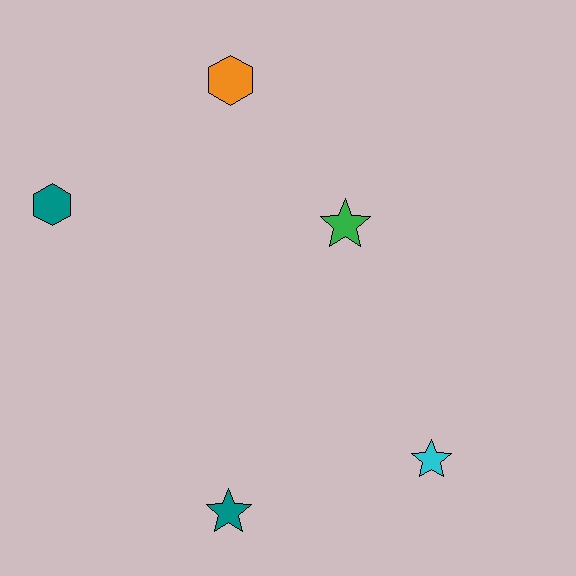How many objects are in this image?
There are 5 objects.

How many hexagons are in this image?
There are 2 hexagons.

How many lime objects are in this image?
There are no lime objects.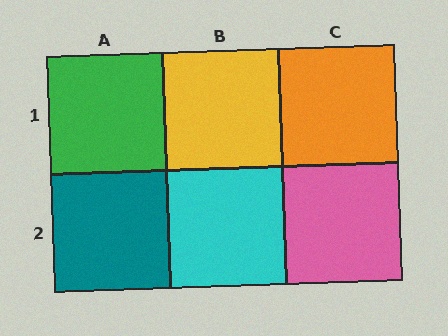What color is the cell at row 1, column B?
Yellow.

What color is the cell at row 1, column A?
Green.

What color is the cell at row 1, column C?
Orange.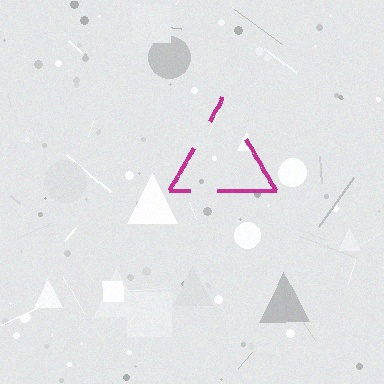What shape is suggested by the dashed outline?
The dashed outline suggests a triangle.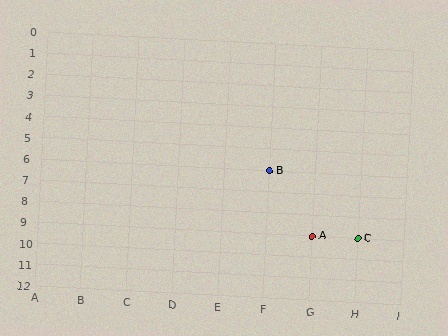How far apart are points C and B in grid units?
Points C and B are 2 columns and 3 rows apart (about 3.6 grid units diagonally).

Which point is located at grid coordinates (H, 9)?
Point C is at (H, 9).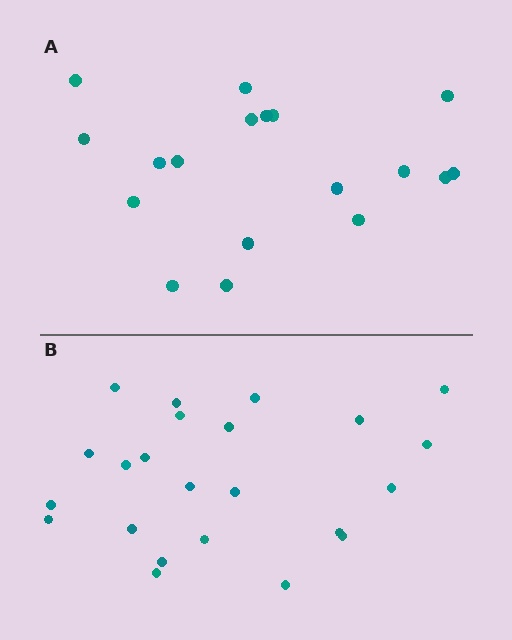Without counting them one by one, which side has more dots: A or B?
Region B (the bottom region) has more dots.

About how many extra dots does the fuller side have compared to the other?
Region B has about 5 more dots than region A.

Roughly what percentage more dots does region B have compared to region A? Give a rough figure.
About 30% more.